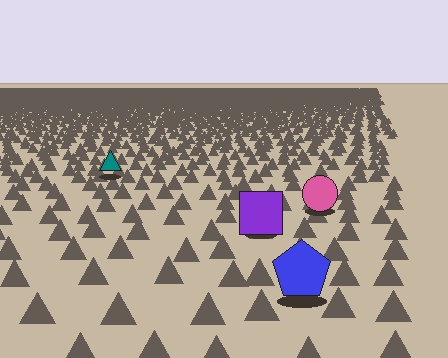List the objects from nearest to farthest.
From nearest to farthest: the blue pentagon, the purple square, the pink circle, the teal triangle.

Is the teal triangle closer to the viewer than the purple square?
No. The purple square is closer — you can tell from the texture gradient: the ground texture is coarser near it.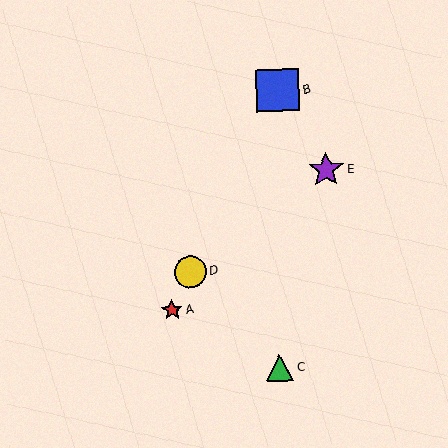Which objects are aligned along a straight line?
Objects A, B, D are aligned along a straight line.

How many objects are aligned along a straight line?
3 objects (A, B, D) are aligned along a straight line.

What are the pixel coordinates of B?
Object B is at (278, 90).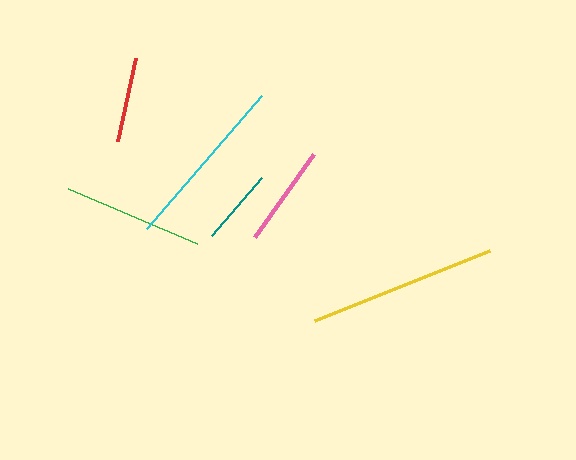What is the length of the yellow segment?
The yellow segment is approximately 189 pixels long.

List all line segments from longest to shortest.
From longest to shortest: yellow, cyan, green, pink, red, teal.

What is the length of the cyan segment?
The cyan segment is approximately 176 pixels long.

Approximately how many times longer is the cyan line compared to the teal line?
The cyan line is approximately 2.3 times the length of the teal line.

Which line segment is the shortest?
The teal line is the shortest at approximately 77 pixels.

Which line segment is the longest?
The yellow line is the longest at approximately 189 pixels.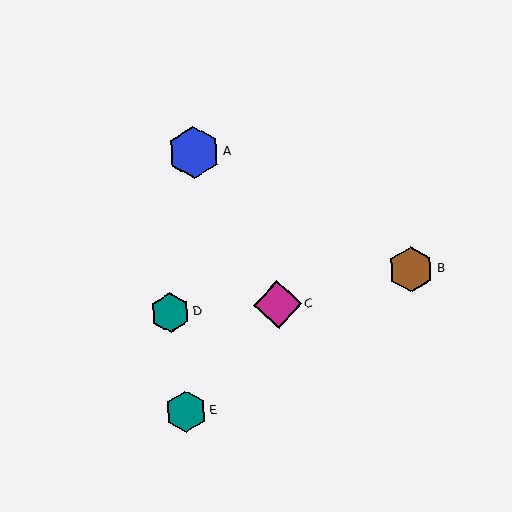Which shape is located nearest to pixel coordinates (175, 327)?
The teal hexagon (labeled D) at (170, 312) is nearest to that location.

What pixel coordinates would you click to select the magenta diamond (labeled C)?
Click at (277, 305) to select the magenta diamond C.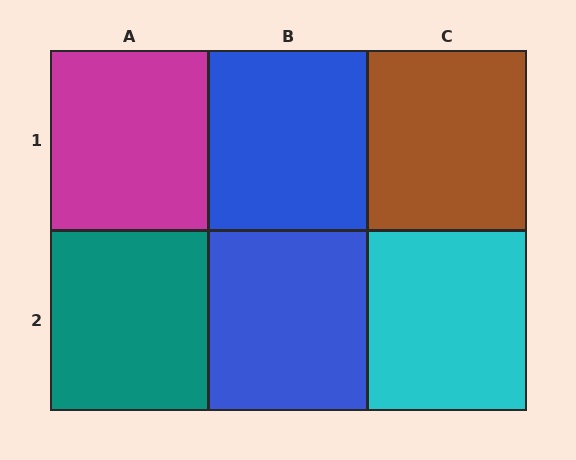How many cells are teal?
1 cell is teal.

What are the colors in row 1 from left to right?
Magenta, blue, brown.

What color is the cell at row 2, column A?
Teal.